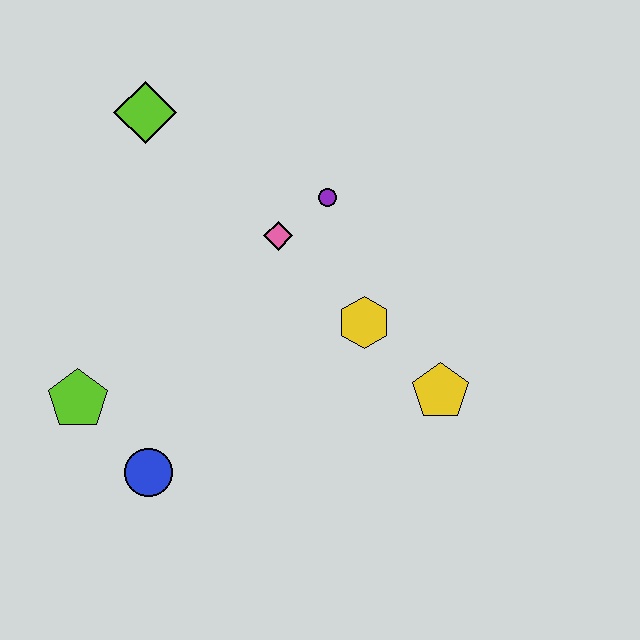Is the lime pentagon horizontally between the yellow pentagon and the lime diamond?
No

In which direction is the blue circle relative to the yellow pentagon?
The blue circle is to the left of the yellow pentagon.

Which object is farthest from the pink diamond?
The blue circle is farthest from the pink diamond.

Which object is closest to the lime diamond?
The pink diamond is closest to the lime diamond.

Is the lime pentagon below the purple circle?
Yes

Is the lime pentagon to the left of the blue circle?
Yes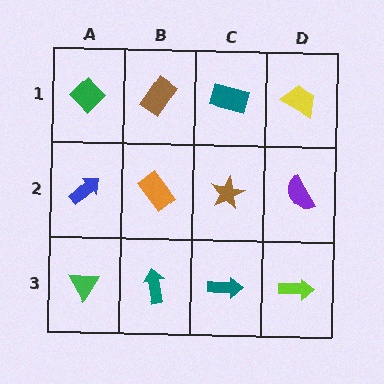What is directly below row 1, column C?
A brown star.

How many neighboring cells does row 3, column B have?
3.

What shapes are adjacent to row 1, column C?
A brown star (row 2, column C), a brown rectangle (row 1, column B), a yellow trapezoid (row 1, column D).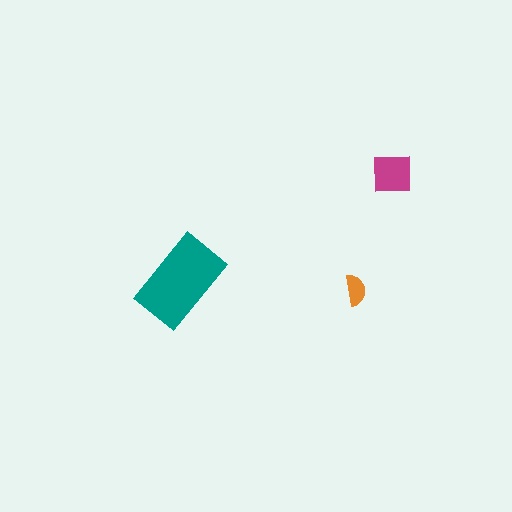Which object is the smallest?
The orange semicircle.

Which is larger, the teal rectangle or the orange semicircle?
The teal rectangle.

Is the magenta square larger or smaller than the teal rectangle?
Smaller.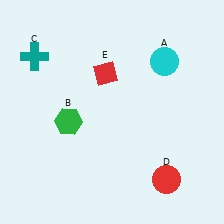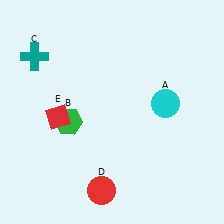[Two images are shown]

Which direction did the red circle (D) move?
The red circle (D) moved left.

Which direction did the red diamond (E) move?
The red diamond (E) moved left.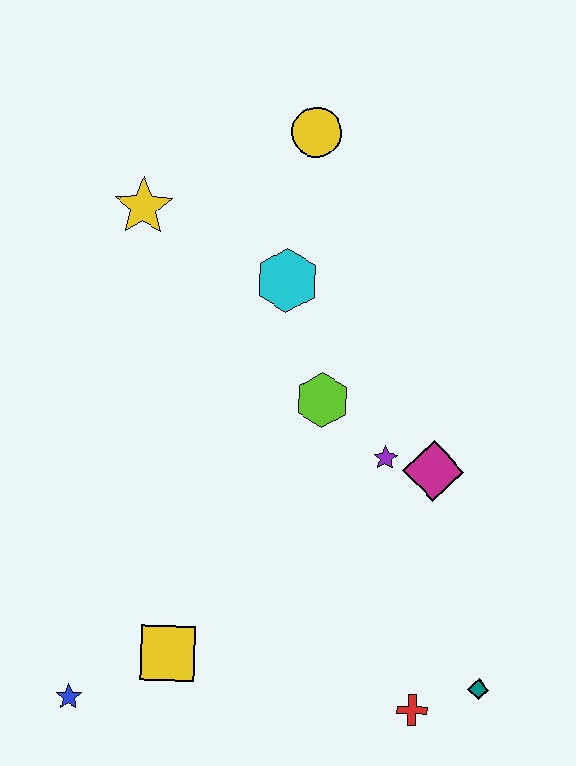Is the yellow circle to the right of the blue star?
Yes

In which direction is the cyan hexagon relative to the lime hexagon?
The cyan hexagon is above the lime hexagon.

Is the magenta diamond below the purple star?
Yes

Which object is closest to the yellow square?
The blue star is closest to the yellow square.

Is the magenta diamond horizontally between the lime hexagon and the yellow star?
No